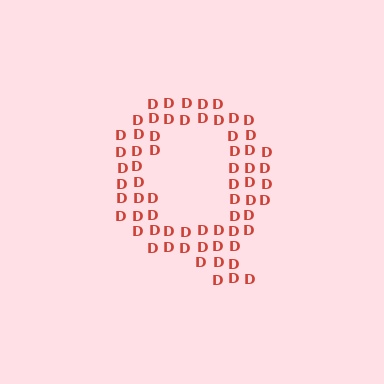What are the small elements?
The small elements are letter D's.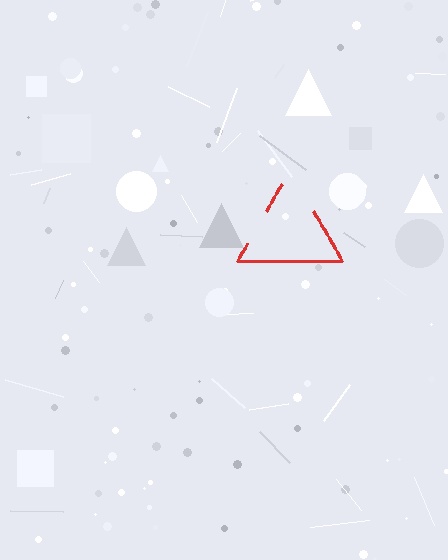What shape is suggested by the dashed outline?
The dashed outline suggests a triangle.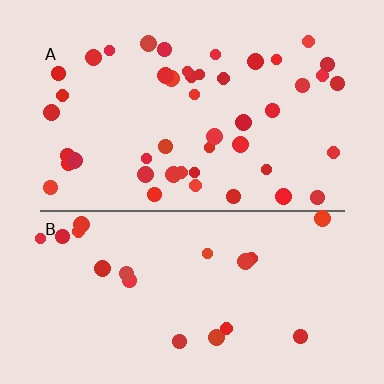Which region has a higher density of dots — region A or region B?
A (the top).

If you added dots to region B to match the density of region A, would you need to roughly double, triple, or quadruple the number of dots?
Approximately double.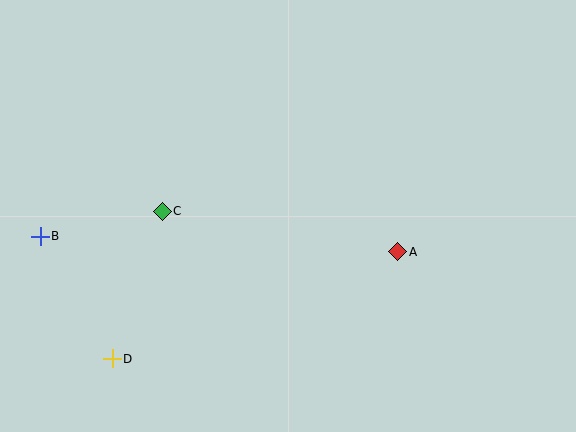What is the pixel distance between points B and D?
The distance between B and D is 142 pixels.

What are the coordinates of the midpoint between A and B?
The midpoint between A and B is at (219, 244).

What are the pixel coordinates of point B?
Point B is at (40, 236).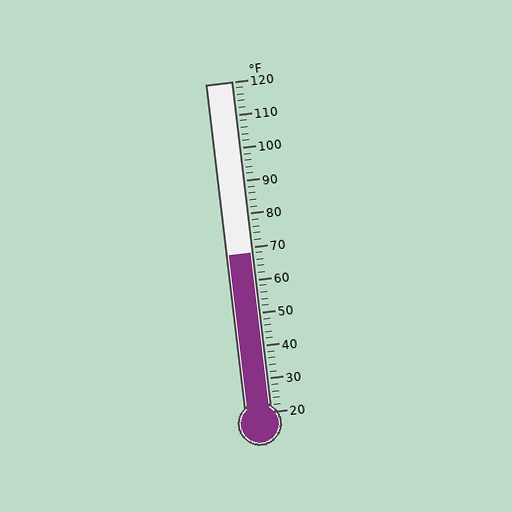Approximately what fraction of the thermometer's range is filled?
The thermometer is filled to approximately 50% of its range.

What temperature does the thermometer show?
The thermometer shows approximately 68°F.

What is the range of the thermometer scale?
The thermometer scale ranges from 20°F to 120°F.